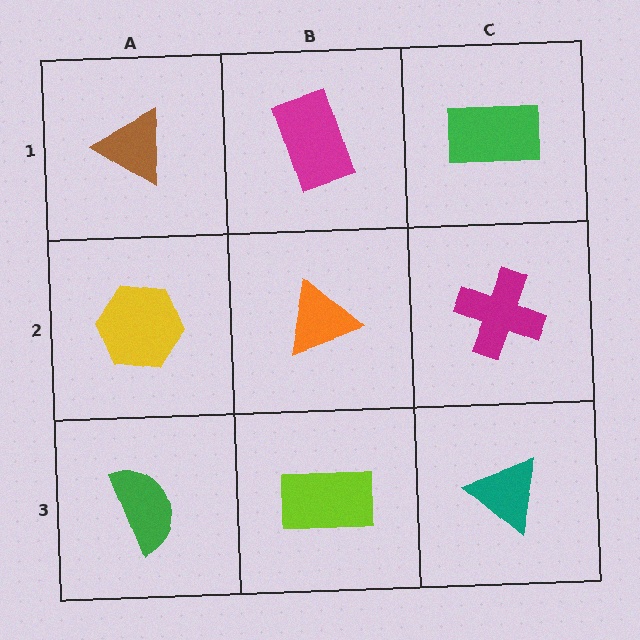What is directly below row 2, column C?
A teal triangle.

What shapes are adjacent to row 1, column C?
A magenta cross (row 2, column C), a magenta rectangle (row 1, column B).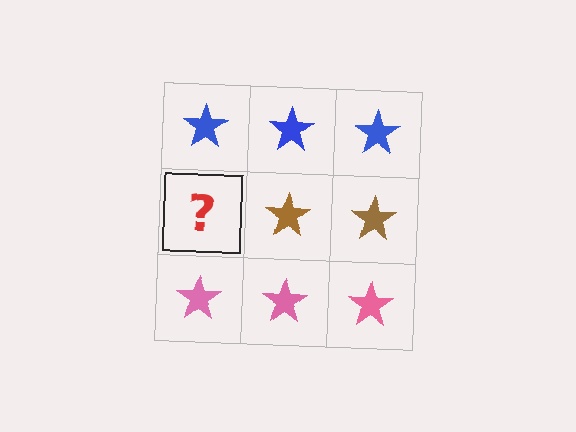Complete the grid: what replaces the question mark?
The question mark should be replaced with a brown star.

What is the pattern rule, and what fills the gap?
The rule is that each row has a consistent color. The gap should be filled with a brown star.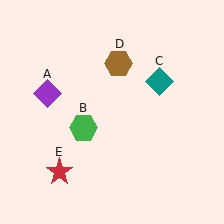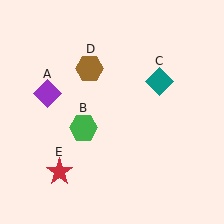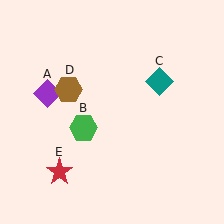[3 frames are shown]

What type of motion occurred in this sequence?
The brown hexagon (object D) rotated counterclockwise around the center of the scene.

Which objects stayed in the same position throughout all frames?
Purple diamond (object A) and green hexagon (object B) and teal diamond (object C) and red star (object E) remained stationary.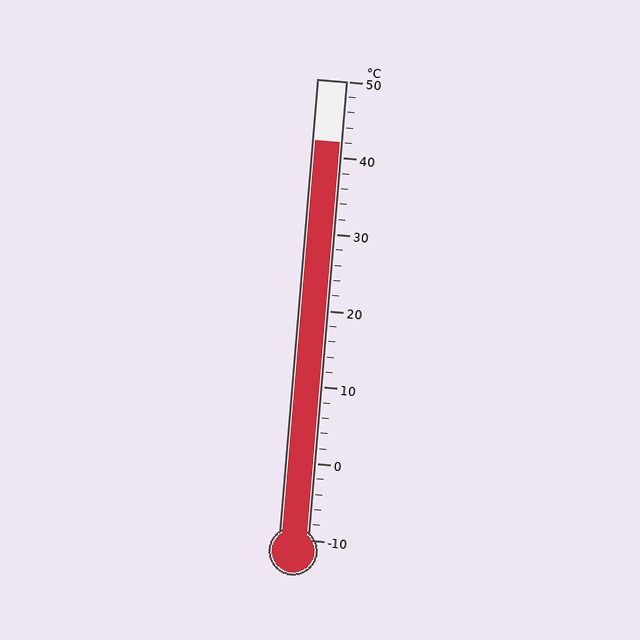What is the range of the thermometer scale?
The thermometer scale ranges from -10°C to 50°C.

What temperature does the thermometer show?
The thermometer shows approximately 42°C.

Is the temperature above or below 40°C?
The temperature is above 40°C.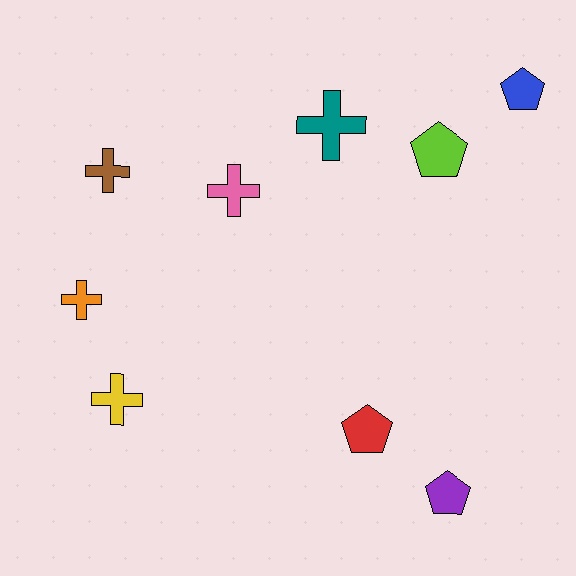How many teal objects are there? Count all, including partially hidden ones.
There is 1 teal object.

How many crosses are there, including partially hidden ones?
There are 5 crosses.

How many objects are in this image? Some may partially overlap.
There are 9 objects.